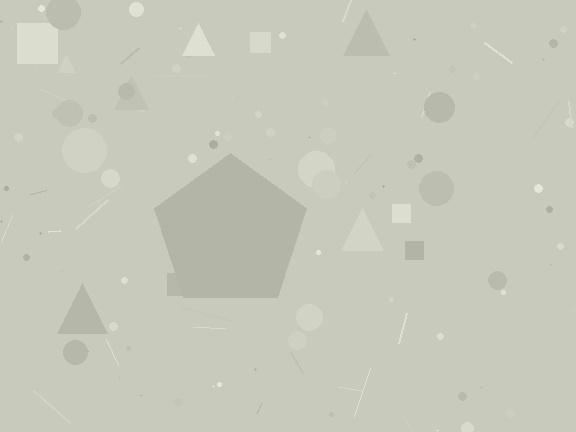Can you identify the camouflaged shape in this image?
The camouflaged shape is a pentagon.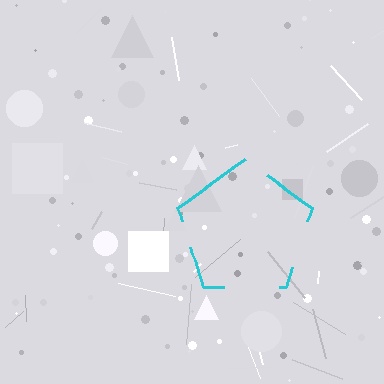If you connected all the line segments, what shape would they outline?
They would outline a pentagon.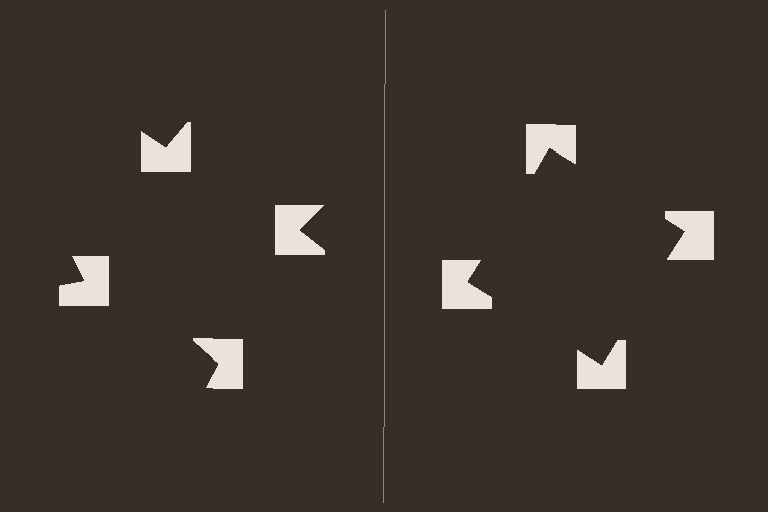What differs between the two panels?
The notched squares are positioned identically on both sides; only the wedge orientations differ. On the right they align to a square; on the left they are misaligned.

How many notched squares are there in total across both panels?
8 — 4 on each side.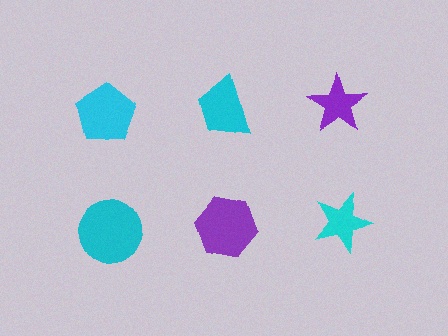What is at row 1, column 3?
A purple star.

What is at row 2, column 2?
A purple hexagon.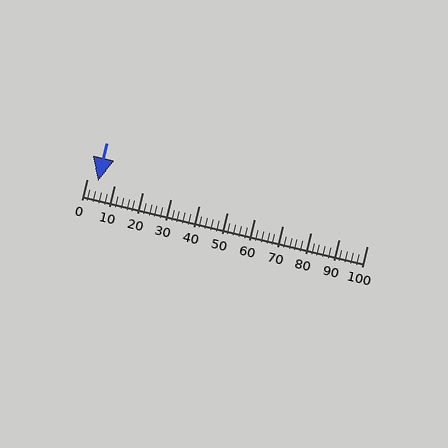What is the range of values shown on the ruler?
The ruler shows values from 0 to 100.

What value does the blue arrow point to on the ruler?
The blue arrow points to approximately 4.